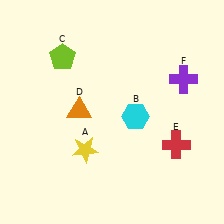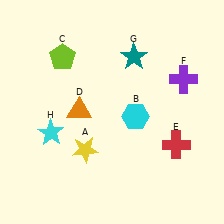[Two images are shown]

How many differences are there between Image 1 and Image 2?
There are 2 differences between the two images.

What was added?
A teal star (G), a cyan star (H) were added in Image 2.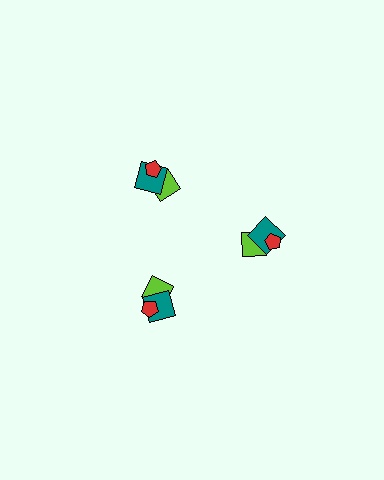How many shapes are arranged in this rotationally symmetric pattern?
There are 9 shapes, arranged in 3 groups of 3.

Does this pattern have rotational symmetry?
Yes, this pattern has 3-fold rotational symmetry. It looks the same after rotating 120 degrees around the center.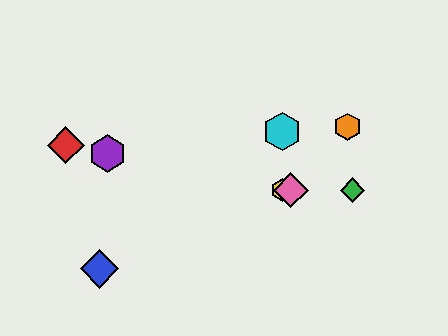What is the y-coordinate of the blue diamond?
The blue diamond is at y≈269.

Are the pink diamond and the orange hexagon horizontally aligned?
No, the pink diamond is at y≈190 and the orange hexagon is at y≈127.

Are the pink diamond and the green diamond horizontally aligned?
Yes, both are at y≈190.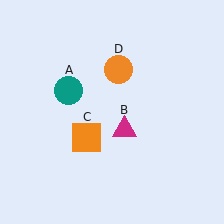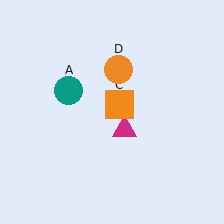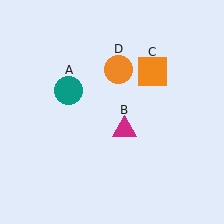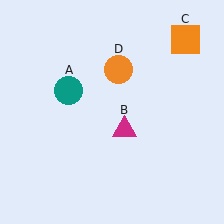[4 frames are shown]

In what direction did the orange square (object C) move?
The orange square (object C) moved up and to the right.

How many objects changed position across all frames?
1 object changed position: orange square (object C).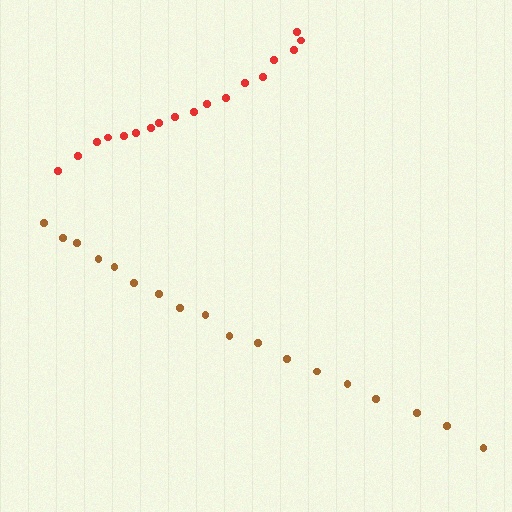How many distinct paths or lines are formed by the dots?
There are 2 distinct paths.